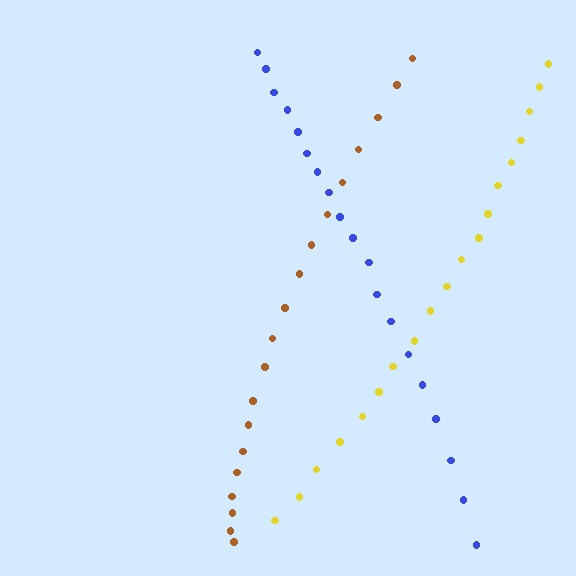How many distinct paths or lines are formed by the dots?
There are 3 distinct paths.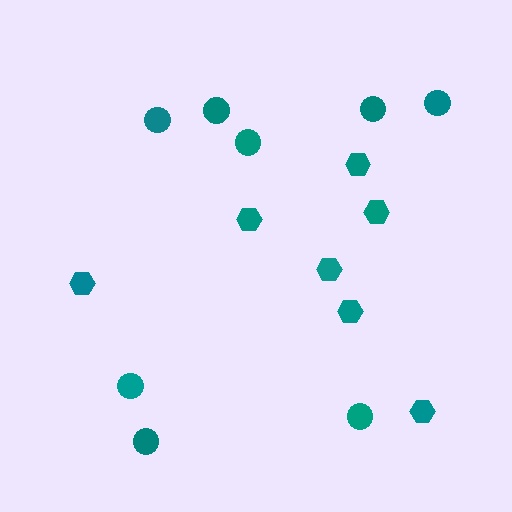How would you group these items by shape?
There are 2 groups: one group of hexagons (7) and one group of circles (8).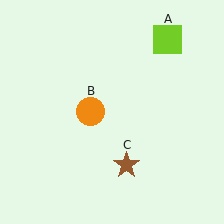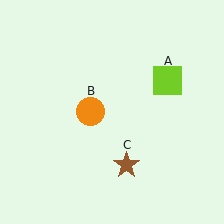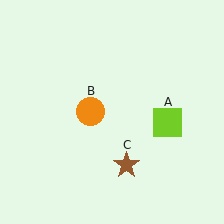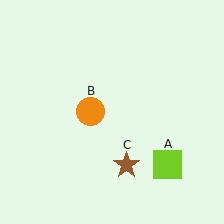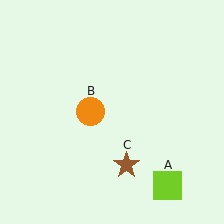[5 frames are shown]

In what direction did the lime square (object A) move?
The lime square (object A) moved down.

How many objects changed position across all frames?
1 object changed position: lime square (object A).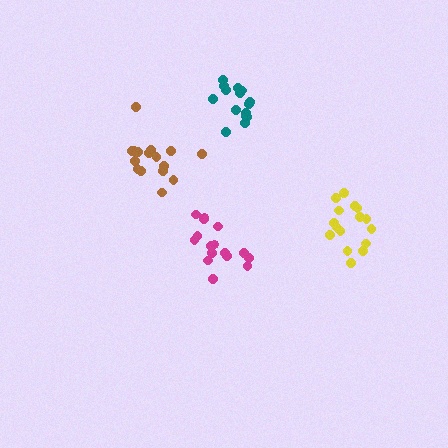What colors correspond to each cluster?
The clusters are colored: magenta, brown, yellow, teal.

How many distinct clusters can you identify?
There are 4 distinct clusters.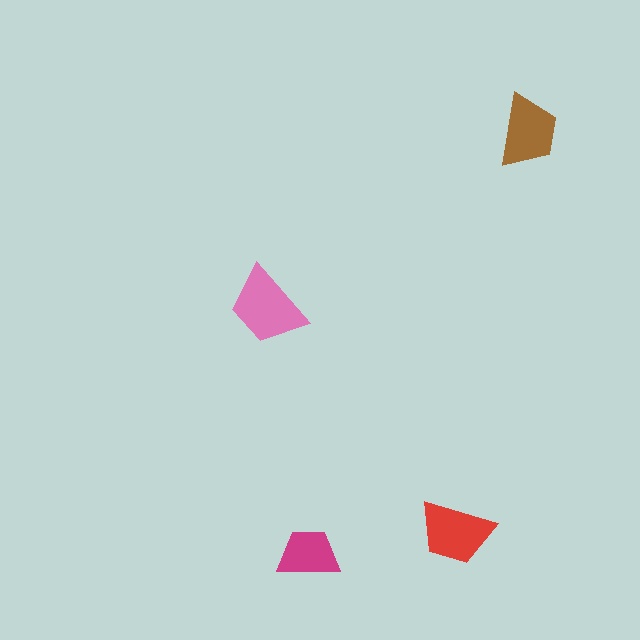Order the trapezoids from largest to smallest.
the pink one, the red one, the brown one, the magenta one.